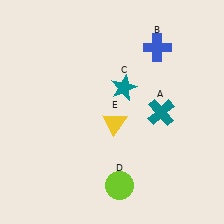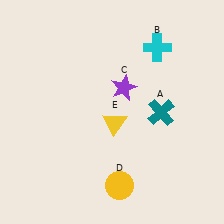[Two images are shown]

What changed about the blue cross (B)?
In Image 1, B is blue. In Image 2, it changed to cyan.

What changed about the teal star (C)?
In Image 1, C is teal. In Image 2, it changed to purple.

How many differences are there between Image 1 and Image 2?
There are 3 differences between the two images.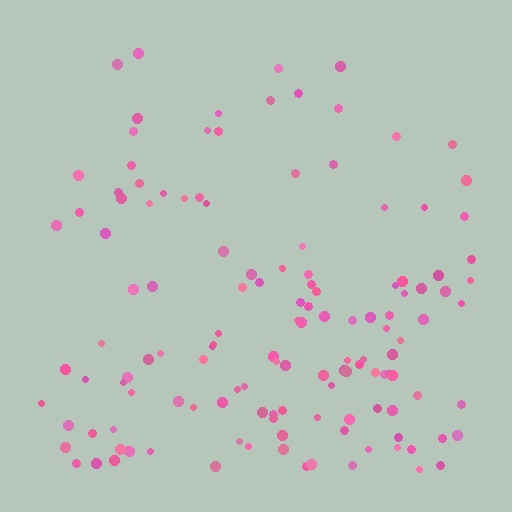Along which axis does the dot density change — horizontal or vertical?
Vertical.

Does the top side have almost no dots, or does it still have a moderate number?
Still a moderate number, just noticeably fewer than the bottom.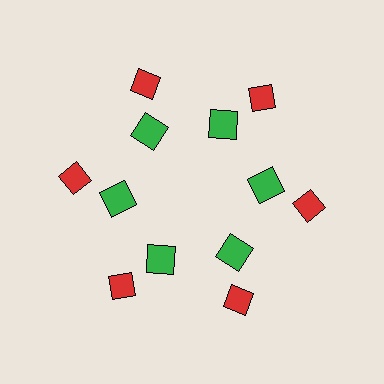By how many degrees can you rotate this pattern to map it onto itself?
The pattern maps onto itself every 60 degrees of rotation.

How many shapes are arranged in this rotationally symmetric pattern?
There are 12 shapes, arranged in 6 groups of 2.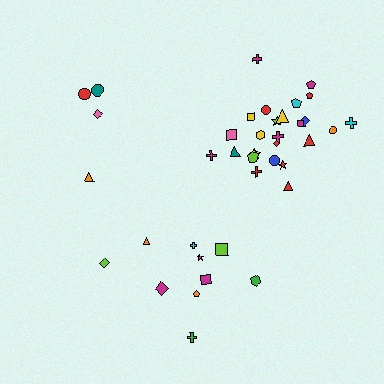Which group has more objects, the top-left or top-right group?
The top-right group.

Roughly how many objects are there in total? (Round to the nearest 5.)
Roughly 40 objects in total.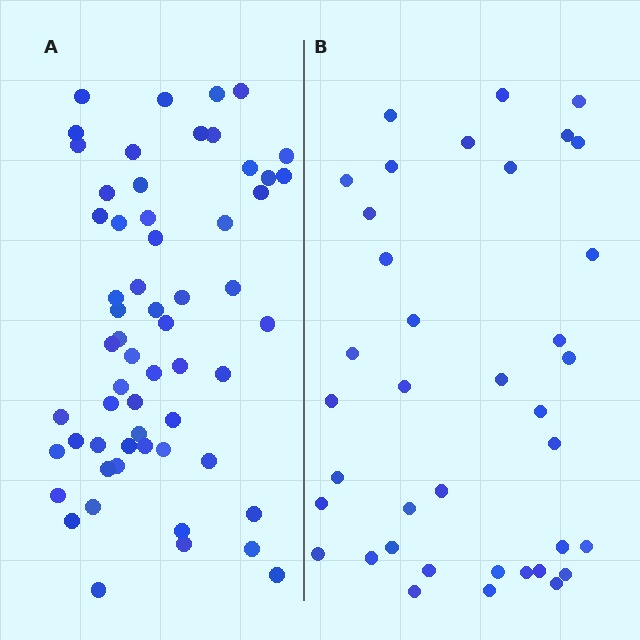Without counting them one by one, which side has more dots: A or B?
Region A (the left region) has more dots.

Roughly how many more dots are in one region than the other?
Region A has approximately 20 more dots than region B.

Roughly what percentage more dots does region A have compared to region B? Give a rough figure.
About 55% more.